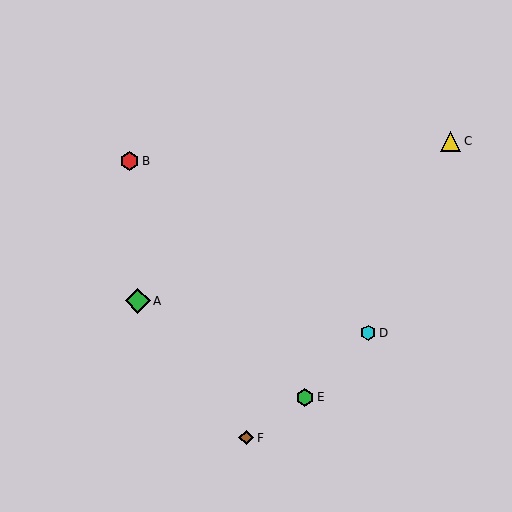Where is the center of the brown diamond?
The center of the brown diamond is at (246, 438).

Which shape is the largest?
The green diamond (labeled A) is the largest.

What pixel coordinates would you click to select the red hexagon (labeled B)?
Click at (129, 161) to select the red hexagon B.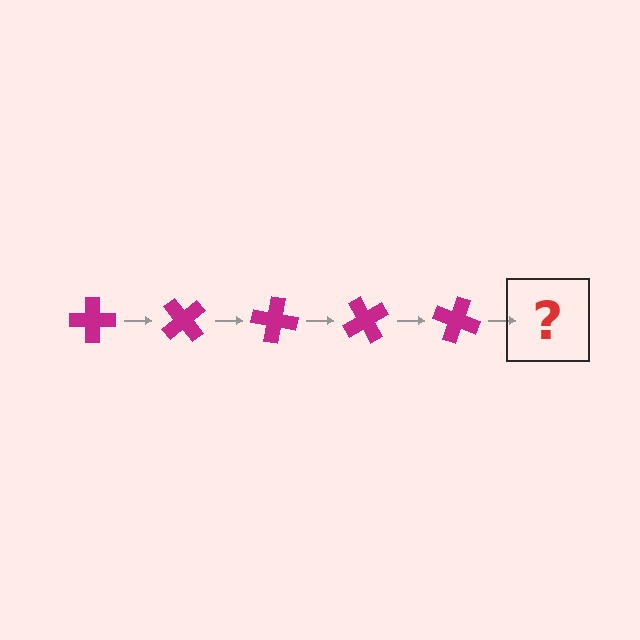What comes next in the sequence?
The next element should be a magenta cross rotated 250 degrees.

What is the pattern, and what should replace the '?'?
The pattern is that the cross rotates 50 degrees each step. The '?' should be a magenta cross rotated 250 degrees.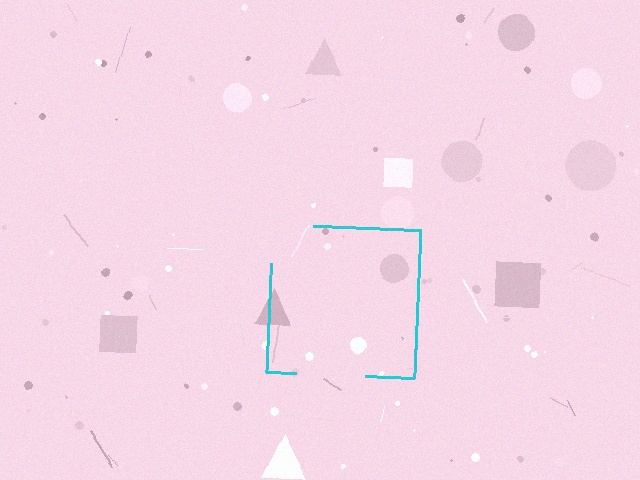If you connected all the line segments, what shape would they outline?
They would outline a square.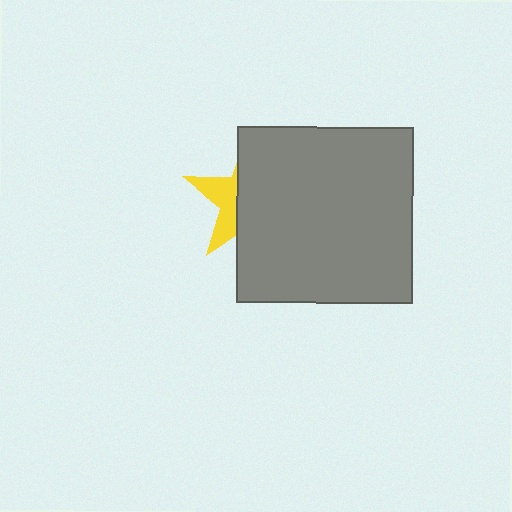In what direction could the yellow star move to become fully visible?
The yellow star could move left. That would shift it out from behind the gray square entirely.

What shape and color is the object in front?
The object in front is a gray square.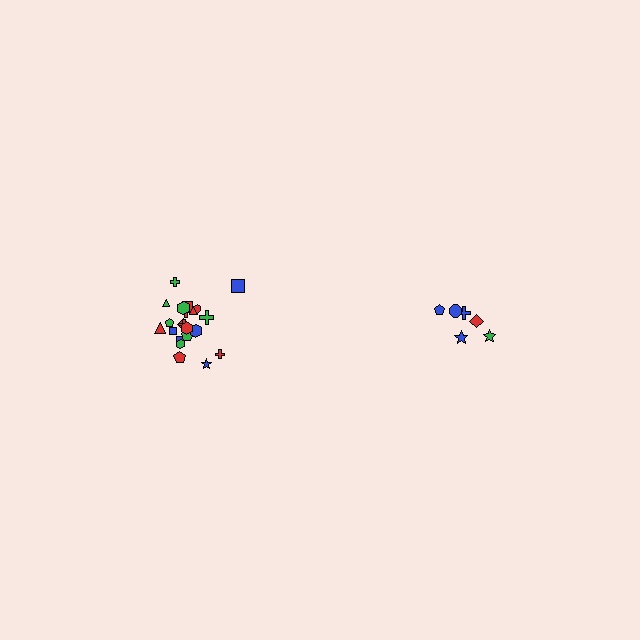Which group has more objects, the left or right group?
The left group.